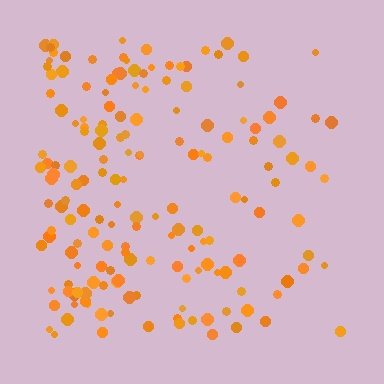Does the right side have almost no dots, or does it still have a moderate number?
Still a moderate number, just noticeably fewer than the left.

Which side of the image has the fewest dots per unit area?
The right.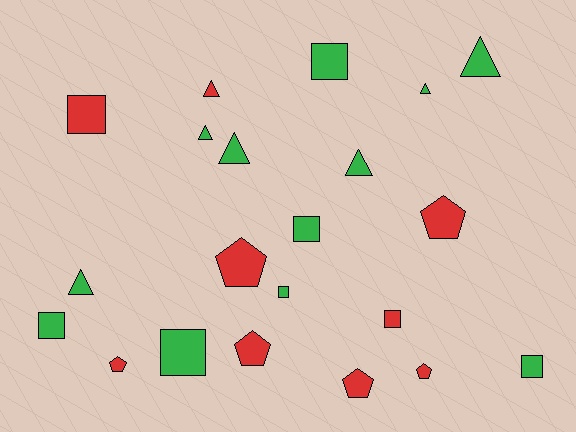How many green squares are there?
There are 6 green squares.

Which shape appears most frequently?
Square, with 8 objects.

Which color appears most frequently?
Green, with 12 objects.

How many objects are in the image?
There are 21 objects.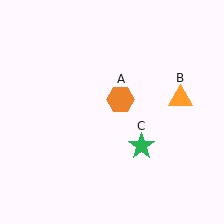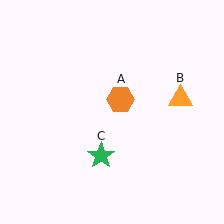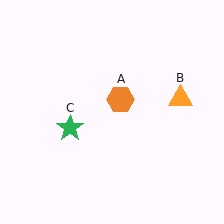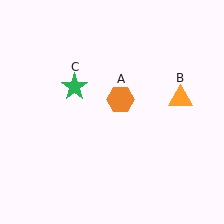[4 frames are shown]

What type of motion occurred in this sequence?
The green star (object C) rotated clockwise around the center of the scene.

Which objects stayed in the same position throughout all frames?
Orange hexagon (object A) and orange triangle (object B) remained stationary.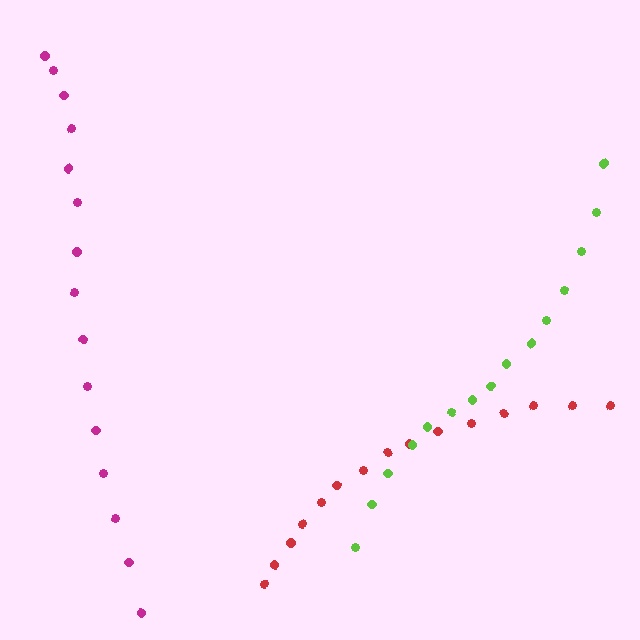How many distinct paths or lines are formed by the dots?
There are 3 distinct paths.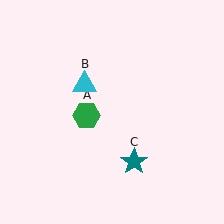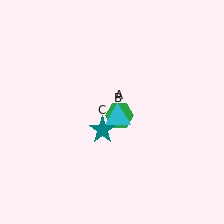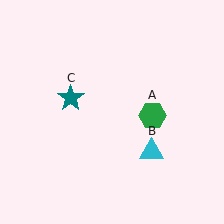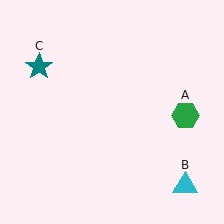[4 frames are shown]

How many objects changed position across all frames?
3 objects changed position: green hexagon (object A), cyan triangle (object B), teal star (object C).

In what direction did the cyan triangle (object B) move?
The cyan triangle (object B) moved down and to the right.